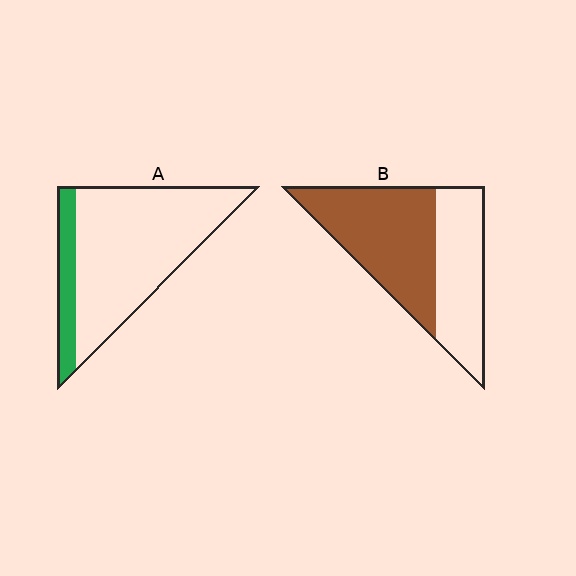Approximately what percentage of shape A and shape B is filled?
A is approximately 20% and B is approximately 60%.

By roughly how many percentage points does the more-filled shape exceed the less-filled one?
By roughly 40 percentage points (B over A).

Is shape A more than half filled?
No.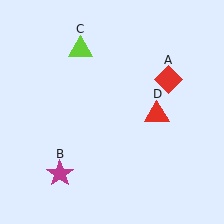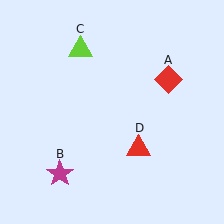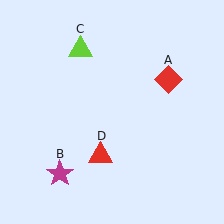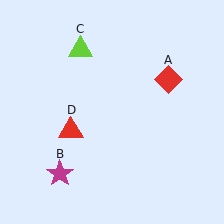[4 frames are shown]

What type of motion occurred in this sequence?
The red triangle (object D) rotated clockwise around the center of the scene.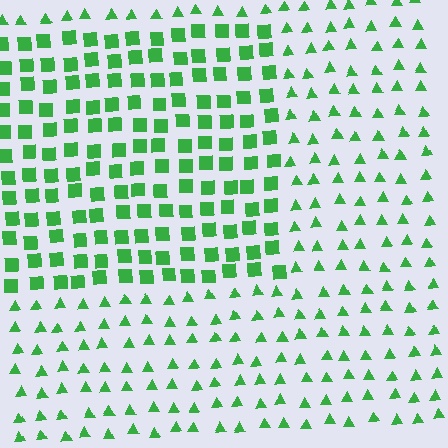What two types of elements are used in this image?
The image uses squares inside the rectangle region and triangles outside it.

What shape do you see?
I see a rectangle.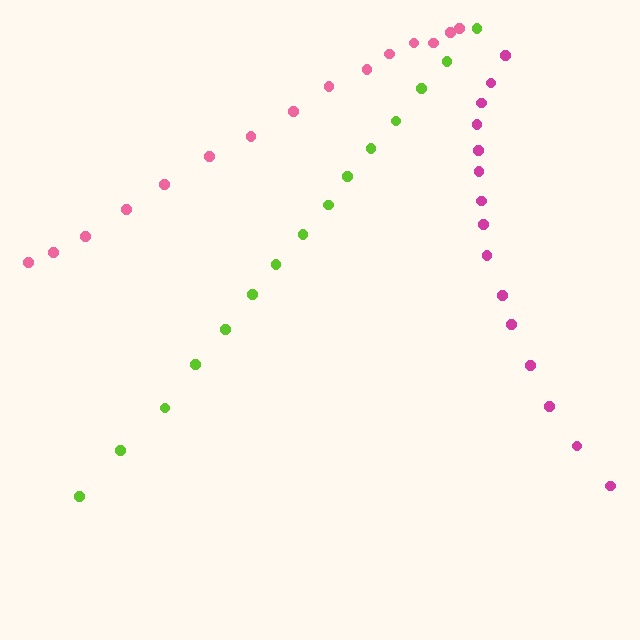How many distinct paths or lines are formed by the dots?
There are 3 distinct paths.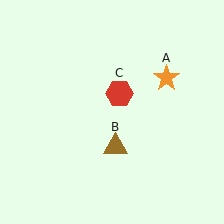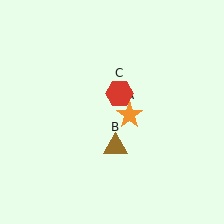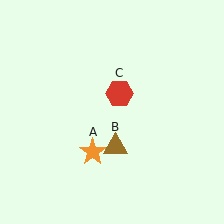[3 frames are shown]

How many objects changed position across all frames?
1 object changed position: orange star (object A).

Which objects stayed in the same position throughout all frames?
Brown triangle (object B) and red hexagon (object C) remained stationary.